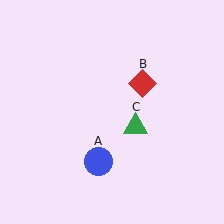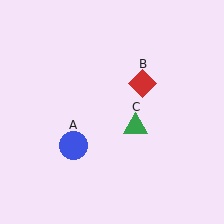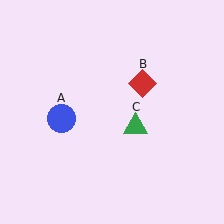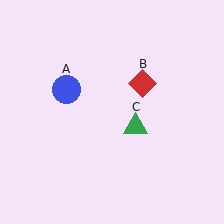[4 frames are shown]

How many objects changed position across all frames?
1 object changed position: blue circle (object A).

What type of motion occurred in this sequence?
The blue circle (object A) rotated clockwise around the center of the scene.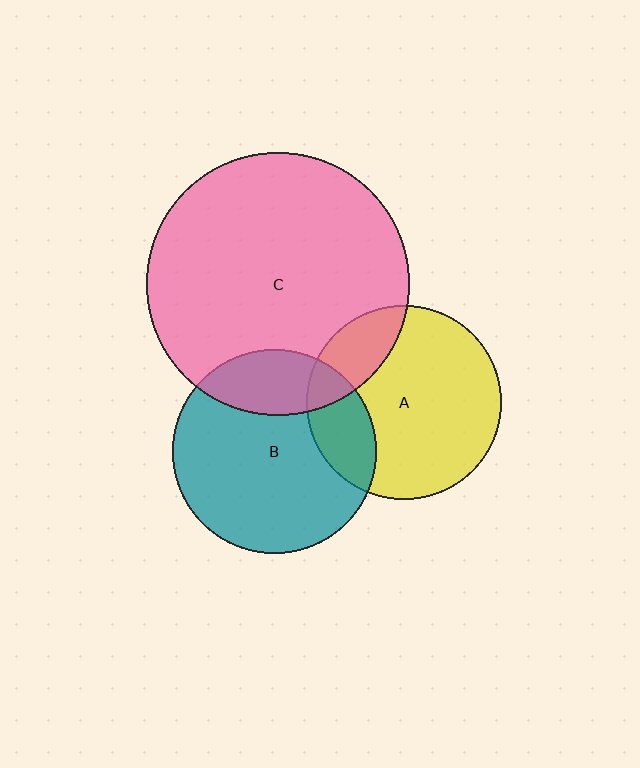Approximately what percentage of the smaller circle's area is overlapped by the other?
Approximately 20%.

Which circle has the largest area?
Circle C (pink).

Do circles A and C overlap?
Yes.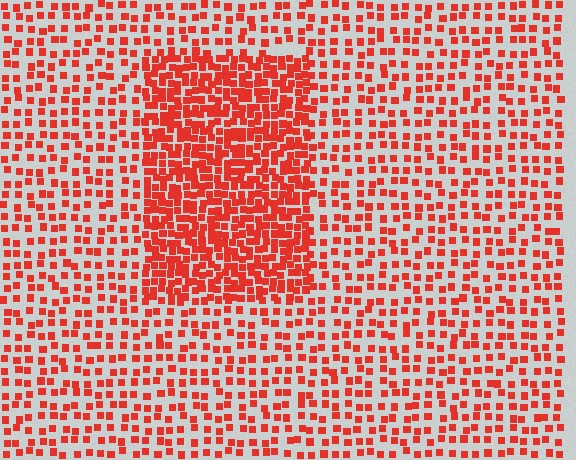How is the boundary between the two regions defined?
The boundary is defined by a change in element density (approximately 2.2x ratio). All elements are the same color, size, and shape.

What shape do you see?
I see a rectangle.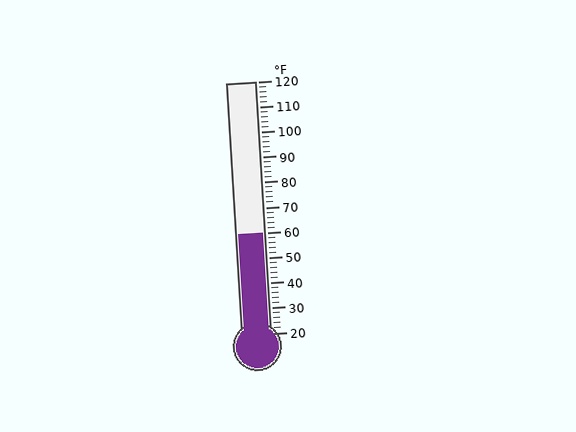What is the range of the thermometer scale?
The thermometer scale ranges from 20°F to 120°F.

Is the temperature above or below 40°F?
The temperature is above 40°F.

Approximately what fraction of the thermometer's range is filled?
The thermometer is filled to approximately 40% of its range.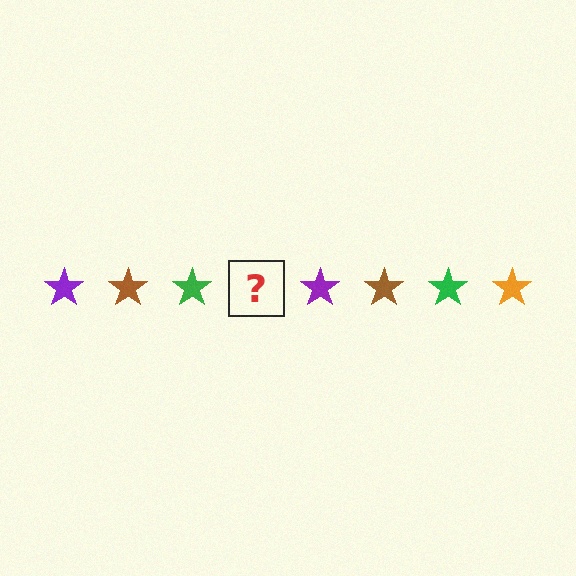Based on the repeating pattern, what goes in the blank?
The blank should be an orange star.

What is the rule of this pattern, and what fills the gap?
The rule is that the pattern cycles through purple, brown, green, orange stars. The gap should be filled with an orange star.